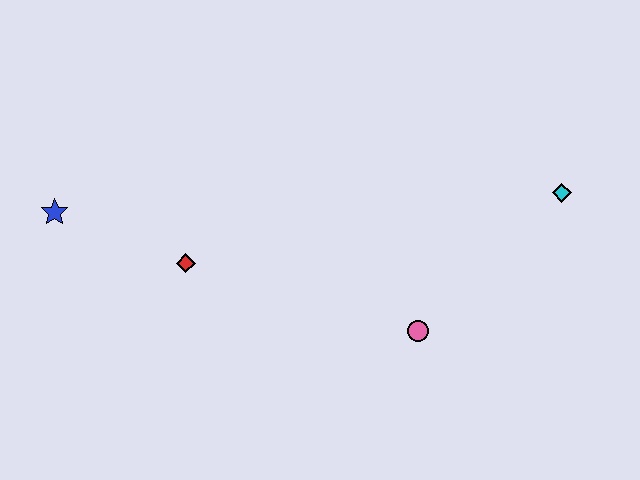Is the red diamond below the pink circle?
No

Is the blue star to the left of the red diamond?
Yes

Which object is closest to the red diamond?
The blue star is closest to the red diamond.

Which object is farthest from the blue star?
The cyan diamond is farthest from the blue star.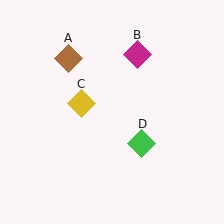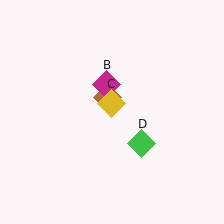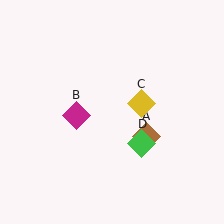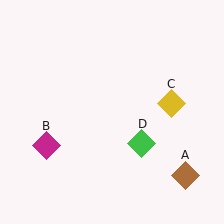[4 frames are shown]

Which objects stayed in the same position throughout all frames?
Green diamond (object D) remained stationary.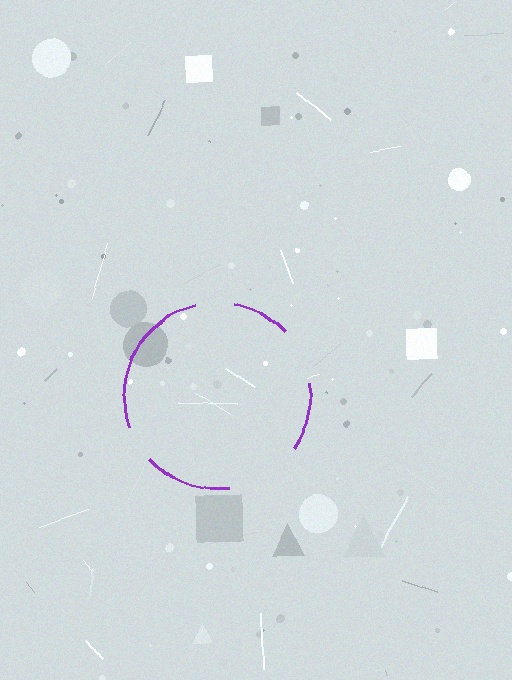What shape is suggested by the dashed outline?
The dashed outline suggests a circle.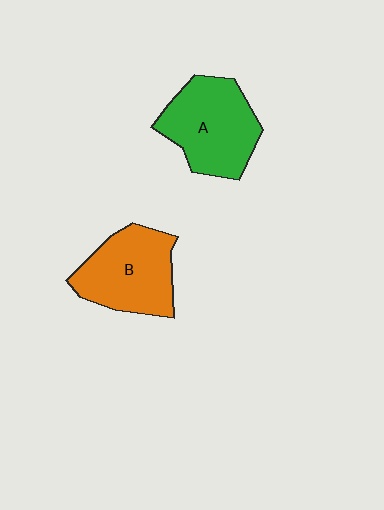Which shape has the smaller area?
Shape B (orange).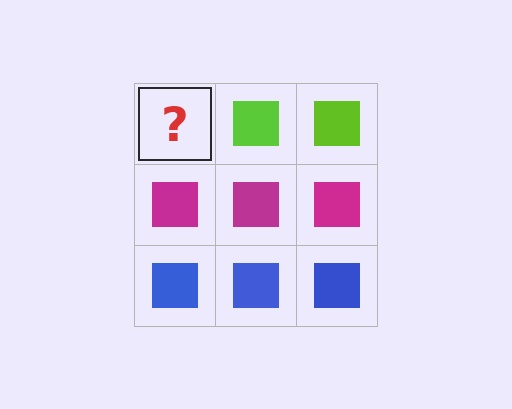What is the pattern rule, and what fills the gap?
The rule is that each row has a consistent color. The gap should be filled with a lime square.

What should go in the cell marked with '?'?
The missing cell should contain a lime square.